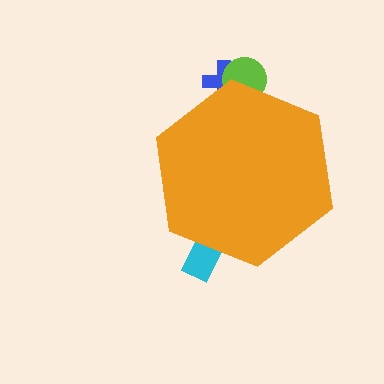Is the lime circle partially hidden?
Yes, the lime circle is partially hidden behind the orange hexagon.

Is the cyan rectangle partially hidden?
Yes, the cyan rectangle is partially hidden behind the orange hexagon.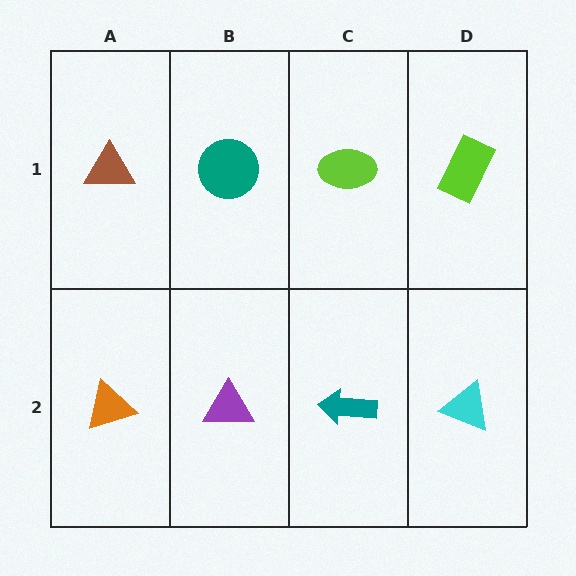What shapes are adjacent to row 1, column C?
A teal arrow (row 2, column C), a teal circle (row 1, column B), a lime rectangle (row 1, column D).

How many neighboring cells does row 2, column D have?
2.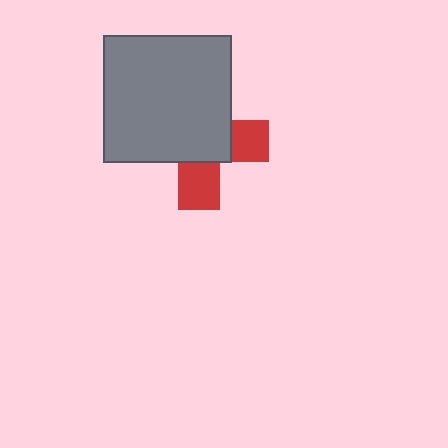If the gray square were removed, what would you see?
You would see the complete red cross.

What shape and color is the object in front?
The object in front is a gray square.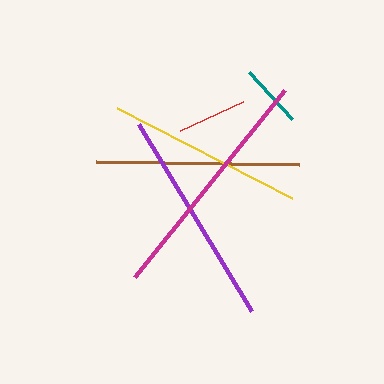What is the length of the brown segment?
The brown segment is approximately 203 pixels long.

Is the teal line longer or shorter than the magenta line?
The magenta line is longer than the teal line.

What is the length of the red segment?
The red segment is approximately 70 pixels long.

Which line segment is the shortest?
The teal line is the shortest at approximately 63 pixels.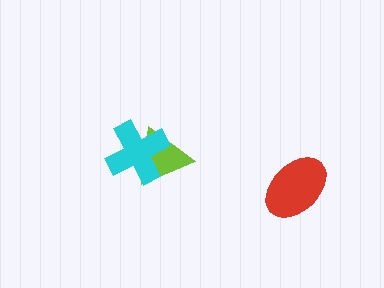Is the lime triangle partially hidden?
Yes, it is partially covered by another shape.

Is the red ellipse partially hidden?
No, no other shape covers it.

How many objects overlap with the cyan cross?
1 object overlaps with the cyan cross.